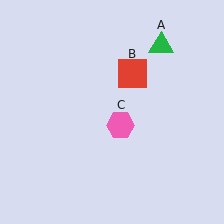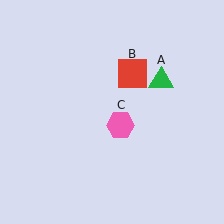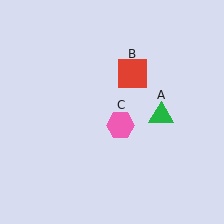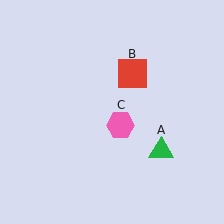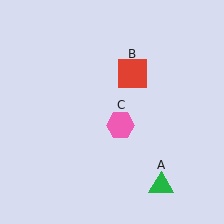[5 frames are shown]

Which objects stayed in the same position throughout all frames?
Red square (object B) and pink hexagon (object C) remained stationary.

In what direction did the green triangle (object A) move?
The green triangle (object A) moved down.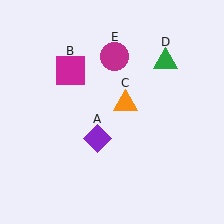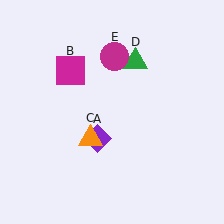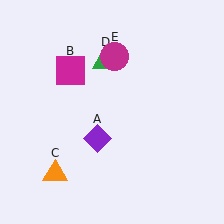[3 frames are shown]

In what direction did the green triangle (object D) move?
The green triangle (object D) moved left.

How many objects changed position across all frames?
2 objects changed position: orange triangle (object C), green triangle (object D).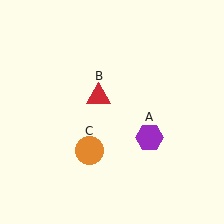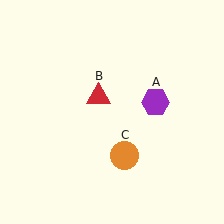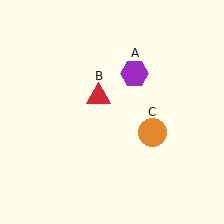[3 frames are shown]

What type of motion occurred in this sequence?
The purple hexagon (object A), orange circle (object C) rotated counterclockwise around the center of the scene.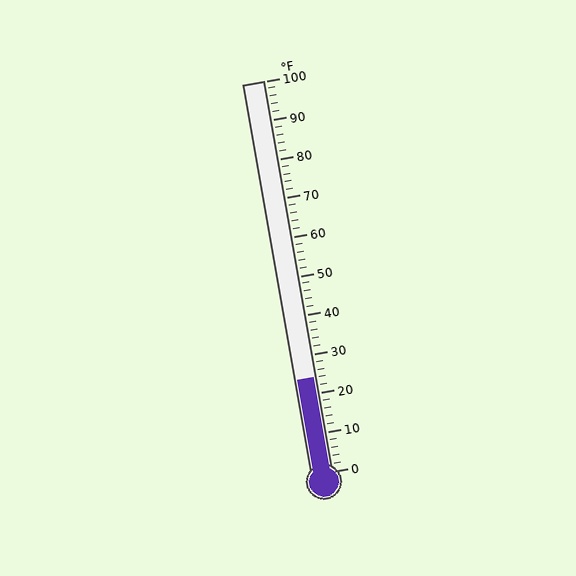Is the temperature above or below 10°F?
The temperature is above 10°F.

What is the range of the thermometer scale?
The thermometer scale ranges from 0°F to 100°F.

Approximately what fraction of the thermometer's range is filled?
The thermometer is filled to approximately 25% of its range.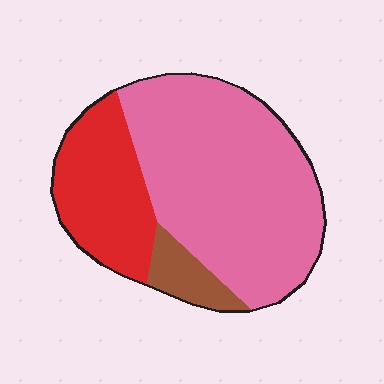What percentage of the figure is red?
Red covers about 25% of the figure.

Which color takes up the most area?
Pink, at roughly 65%.